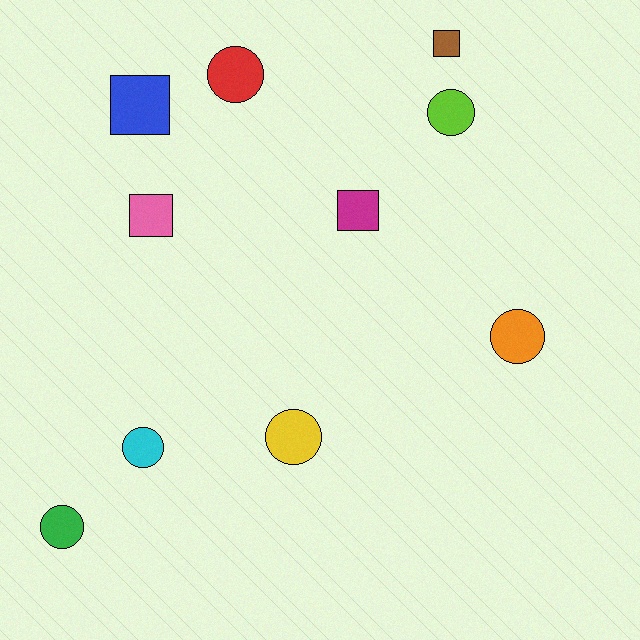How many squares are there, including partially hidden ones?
There are 4 squares.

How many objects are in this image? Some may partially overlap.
There are 10 objects.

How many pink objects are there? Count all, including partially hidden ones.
There is 1 pink object.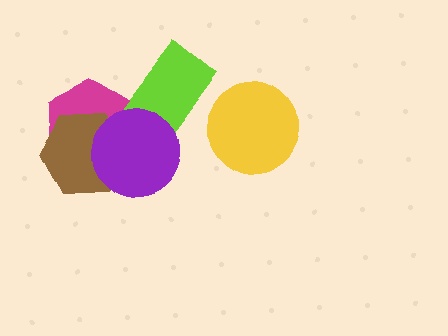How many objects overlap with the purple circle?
3 objects overlap with the purple circle.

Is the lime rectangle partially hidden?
Yes, it is partially covered by another shape.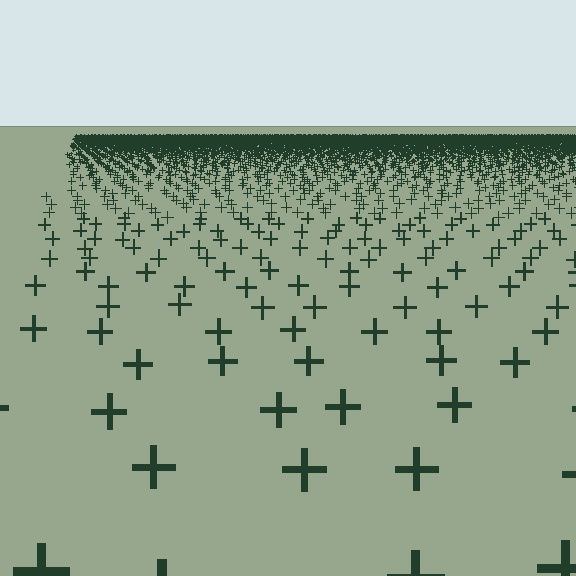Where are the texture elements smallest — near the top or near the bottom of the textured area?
Near the top.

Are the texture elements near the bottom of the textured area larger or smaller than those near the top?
Larger. Near the bottom, elements are closer to the viewer and appear at a bigger on-screen size.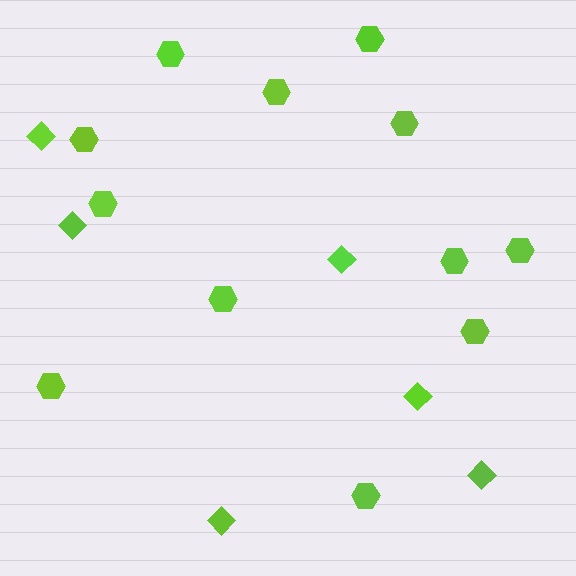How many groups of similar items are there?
There are 2 groups: one group of diamonds (6) and one group of hexagons (12).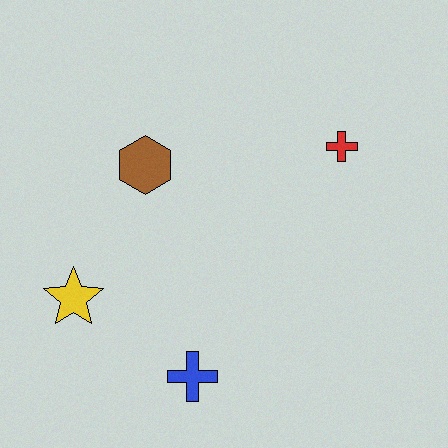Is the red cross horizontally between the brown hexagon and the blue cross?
No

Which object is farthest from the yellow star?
The red cross is farthest from the yellow star.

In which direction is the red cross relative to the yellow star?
The red cross is to the right of the yellow star.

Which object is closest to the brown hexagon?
The yellow star is closest to the brown hexagon.